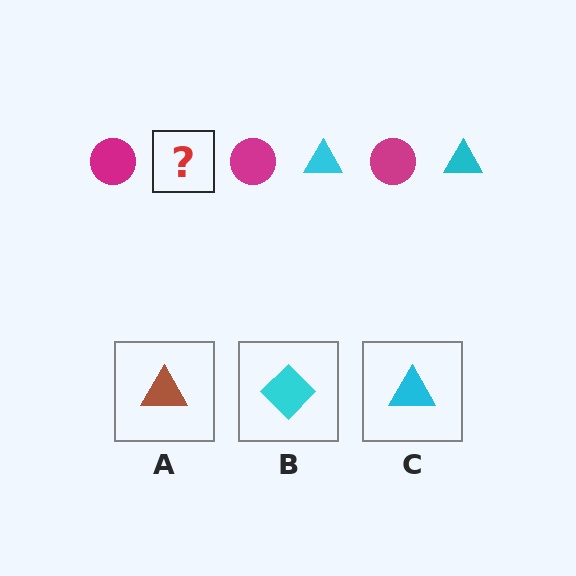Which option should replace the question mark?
Option C.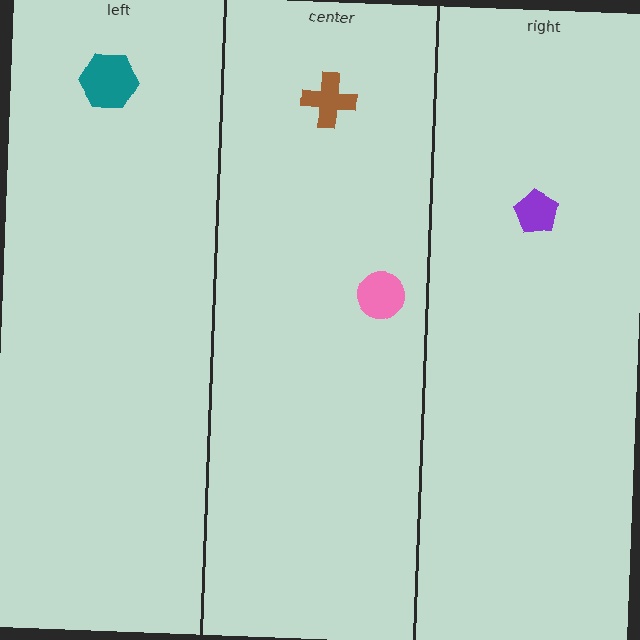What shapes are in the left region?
The teal hexagon.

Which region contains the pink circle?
The center region.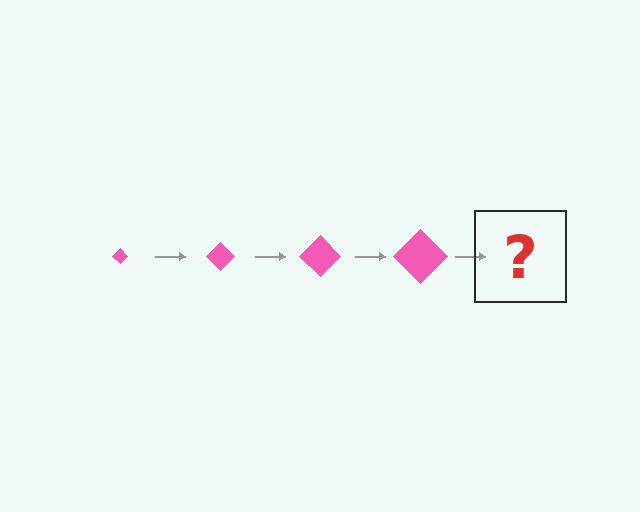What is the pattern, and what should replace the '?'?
The pattern is that the diamond gets progressively larger each step. The '?' should be a pink diamond, larger than the previous one.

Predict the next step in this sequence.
The next step is a pink diamond, larger than the previous one.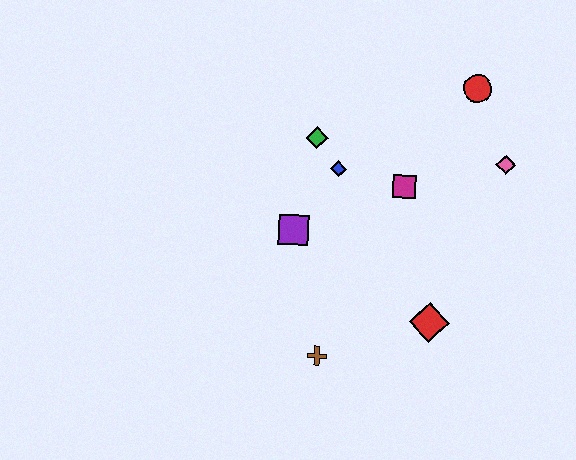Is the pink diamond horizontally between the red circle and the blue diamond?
No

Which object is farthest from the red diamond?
The red circle is farthest from the red diamond.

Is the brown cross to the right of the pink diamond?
No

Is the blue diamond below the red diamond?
No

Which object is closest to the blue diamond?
The green diamond is closest to the blue diamond.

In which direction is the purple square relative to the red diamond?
The purple square is to the left of the red diamond.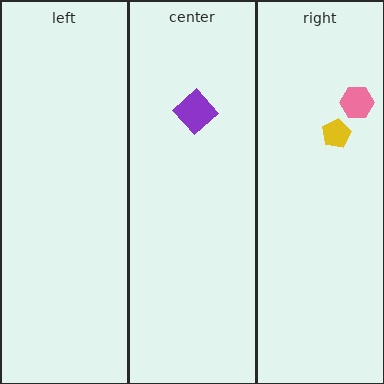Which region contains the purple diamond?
The center region.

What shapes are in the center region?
The purple diamond.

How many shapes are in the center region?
1.